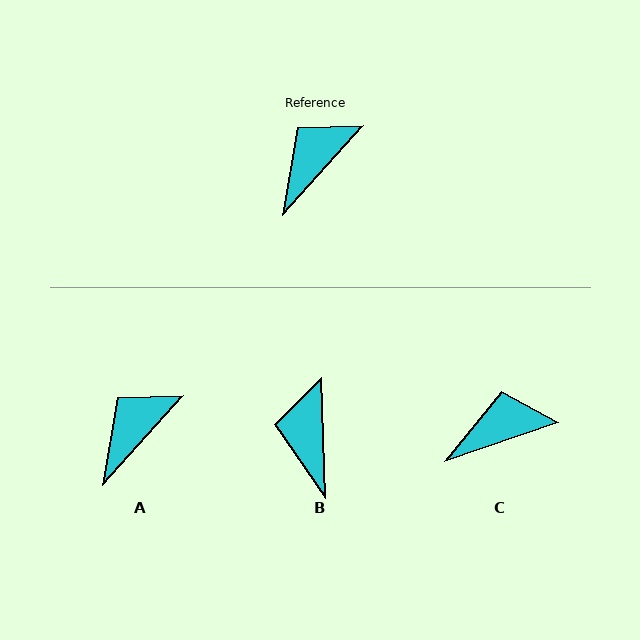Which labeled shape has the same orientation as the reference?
A.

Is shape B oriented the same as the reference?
No, it is off by about 44 degrees.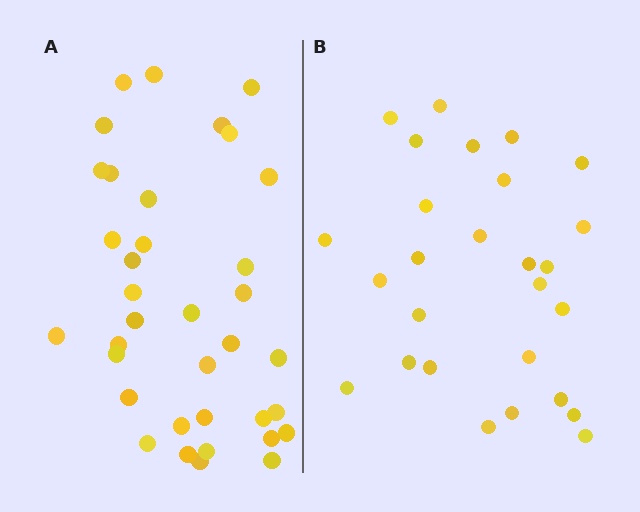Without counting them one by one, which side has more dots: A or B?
Region A (the left region) has more dots.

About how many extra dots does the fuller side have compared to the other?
Region A has roughly 8 or so more dots than region B.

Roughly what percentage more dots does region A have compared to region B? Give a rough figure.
About 35% more.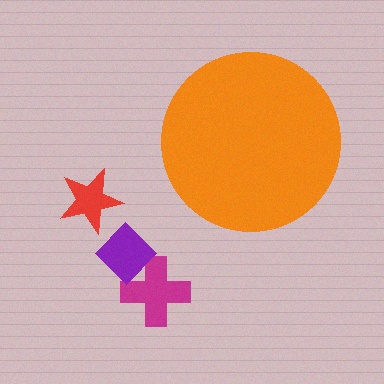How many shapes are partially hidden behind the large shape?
0 shapes are partially hidden.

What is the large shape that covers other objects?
An orange circle.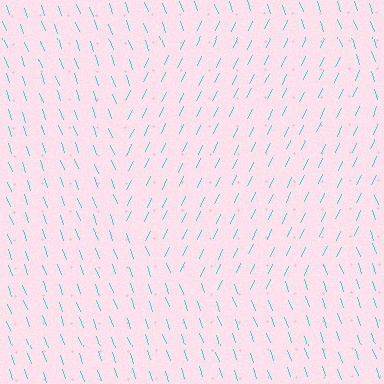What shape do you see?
I see a circle.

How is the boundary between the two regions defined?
The boundary is defined purely by a change in line orientation (approximately 45 degrees difference). All lines are the same color and thickness.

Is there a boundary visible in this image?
Yes, there is a texture boundary formed by a change in line orientation.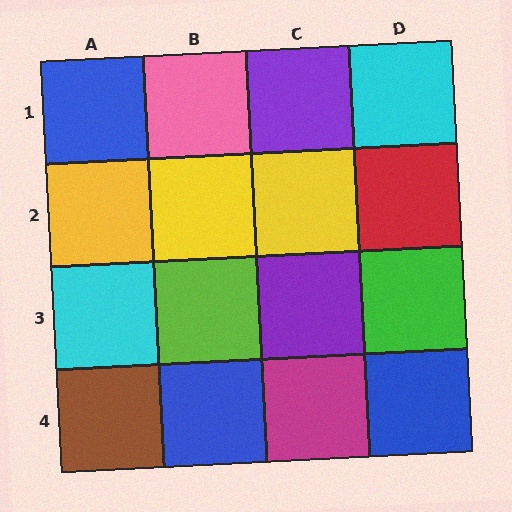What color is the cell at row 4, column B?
Blue.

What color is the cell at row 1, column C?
Purple.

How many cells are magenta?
1 cell is magenta.